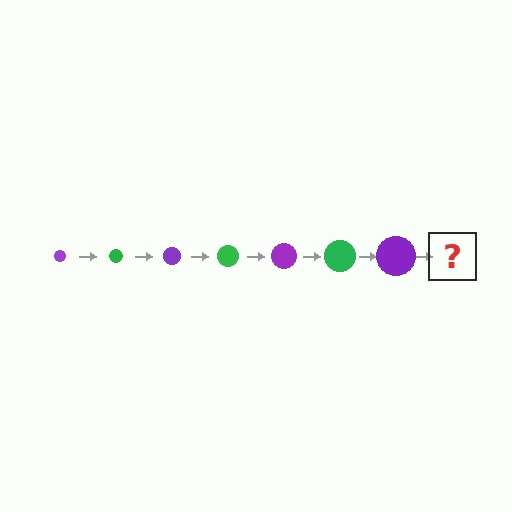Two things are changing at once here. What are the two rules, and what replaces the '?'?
The two rules are that the circle grows larger each step and the color cycles through purple and green. The '?' should be a green circle, larger than the previous one.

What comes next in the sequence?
The next element should be a green circle, larger than the previous one.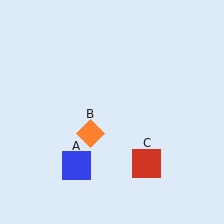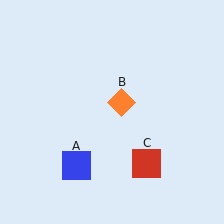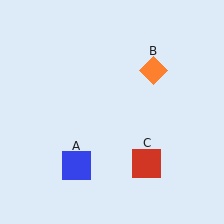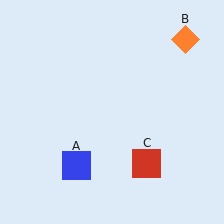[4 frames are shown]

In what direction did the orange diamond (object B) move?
The orange diamond (object B) moved up and to the right.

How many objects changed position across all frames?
1 object changed position: orange diamond (object B).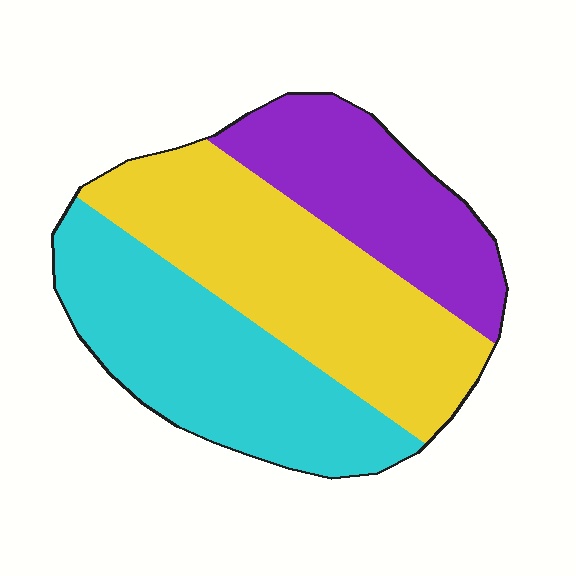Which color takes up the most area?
Yellow, at roughly 40%.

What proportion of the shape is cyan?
Cyan covers around 35% of the shape.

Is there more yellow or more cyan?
Yellow.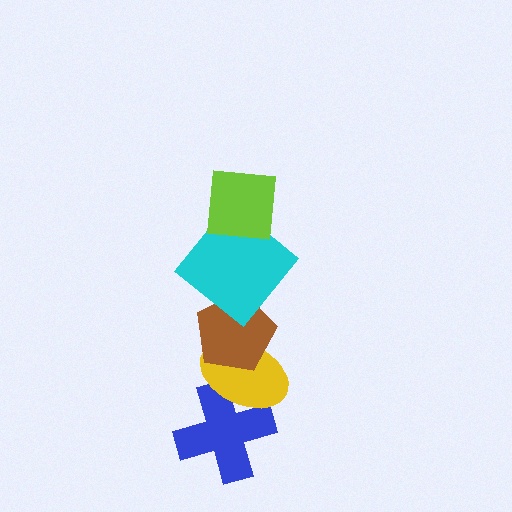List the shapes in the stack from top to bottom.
From top to bottom: the lime square, the cyan diamond, the brown pentagon, the yellow ellipse, the blue cross.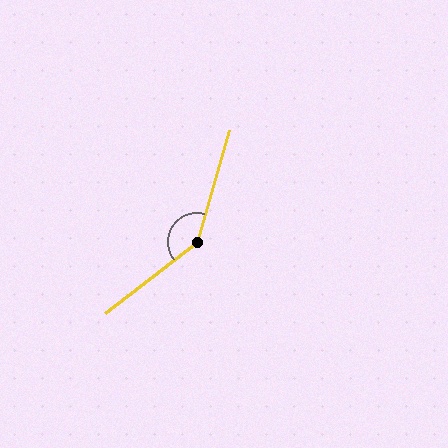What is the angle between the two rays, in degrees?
Approximately 144 degrees.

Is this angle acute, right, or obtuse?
It is obtuse.